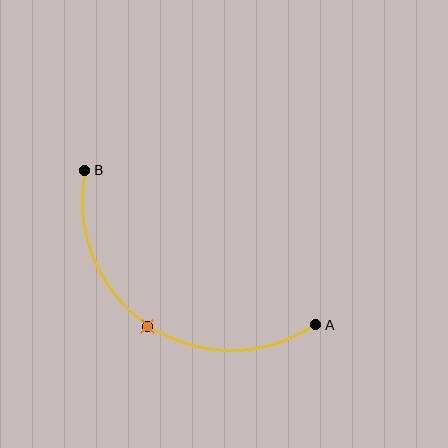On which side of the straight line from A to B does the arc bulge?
The arc bulges below and to the left of the straight line connecting A and B.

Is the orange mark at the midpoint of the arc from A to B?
Yes. The orange mark lies on the arc at equal arc-length from both A and B — it is the arc midpoint.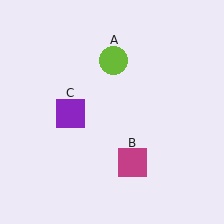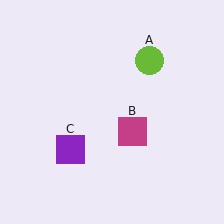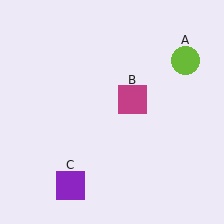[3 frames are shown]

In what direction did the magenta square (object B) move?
The magenta square (object B) moved up.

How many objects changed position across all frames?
3 objects changed position: lime circle (object A), magenta square (object B), purple square (object C).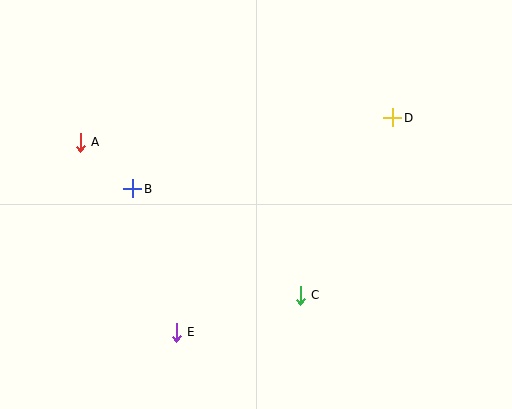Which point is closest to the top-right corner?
Point D is closest to the top-right corner.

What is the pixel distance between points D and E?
The distance between D and E is 305 pixels.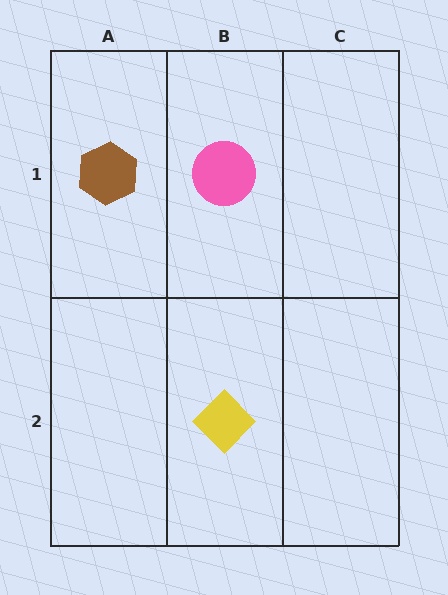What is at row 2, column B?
A yellow diamond.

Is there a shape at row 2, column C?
No, that cell is empty.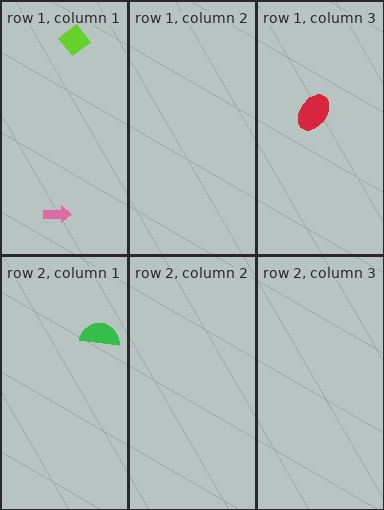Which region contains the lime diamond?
The row 1, column 1 region.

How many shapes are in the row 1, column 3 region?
1.